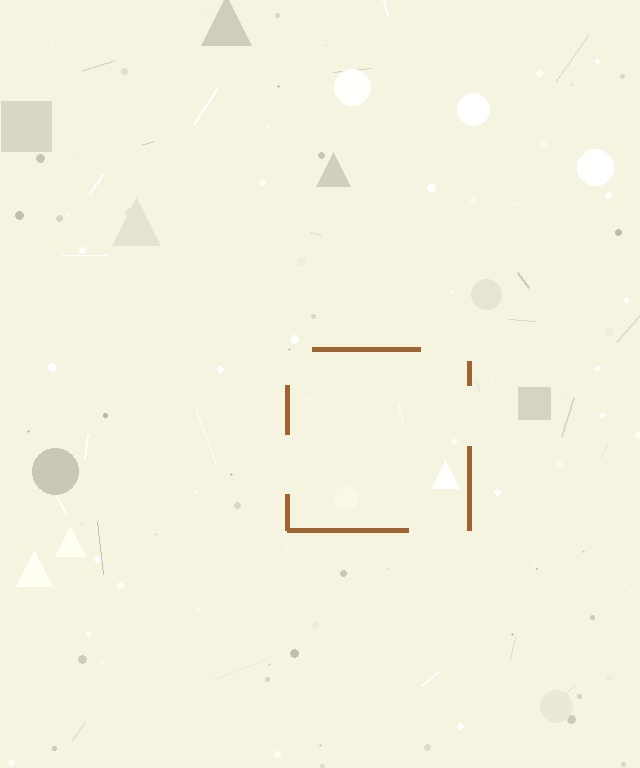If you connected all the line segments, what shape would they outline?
They would outline a square.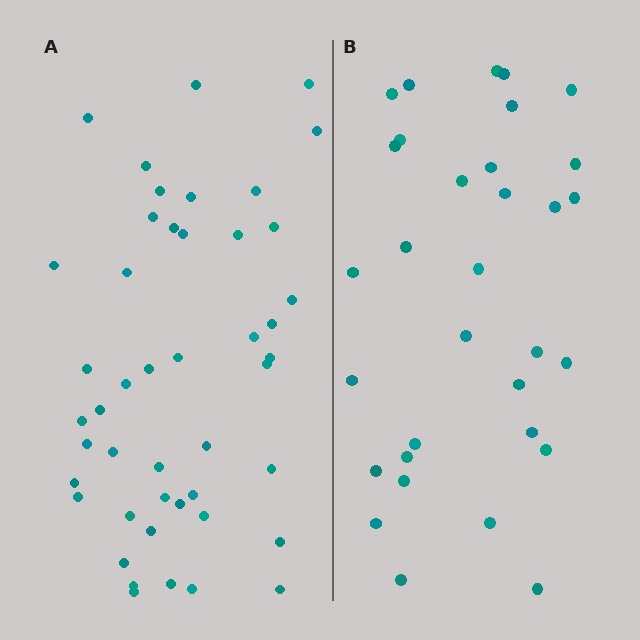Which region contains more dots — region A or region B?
Region A (the left region) has more dots.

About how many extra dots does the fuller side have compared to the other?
Region A has approximately 15 more dots than region B.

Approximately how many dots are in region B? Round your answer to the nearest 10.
About 30 dots. (The exact count is 32, which rounds to 30.)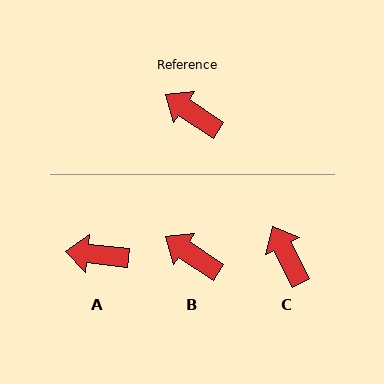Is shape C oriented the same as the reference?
No, it is off by about 29 degrees.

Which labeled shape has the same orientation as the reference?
B.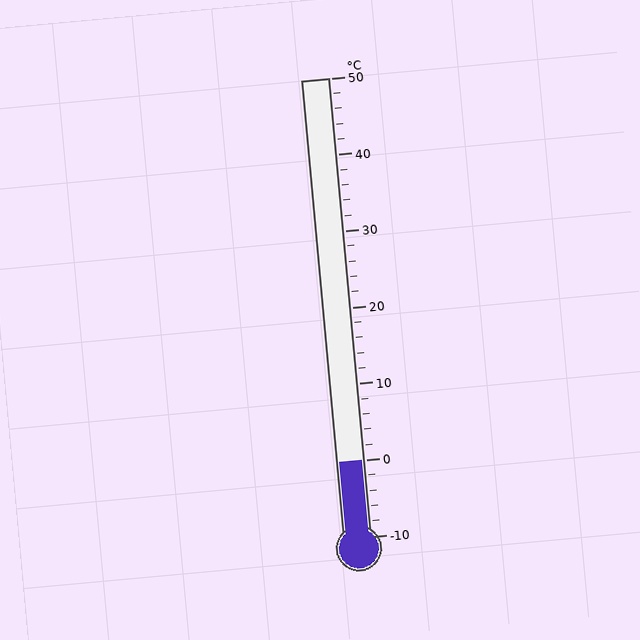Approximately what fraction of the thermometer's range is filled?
The thermometer is filled to approximately 15% of its range.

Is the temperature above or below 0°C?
The temperature is at 0°C.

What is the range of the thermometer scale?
The thermometer scale ranges from -10°C to 50°C.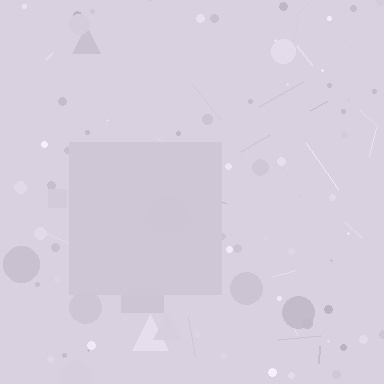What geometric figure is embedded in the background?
A square is embedded in the background.